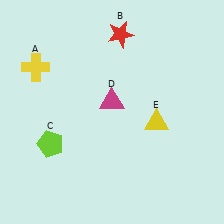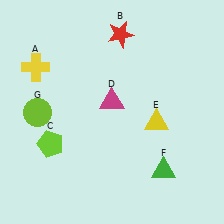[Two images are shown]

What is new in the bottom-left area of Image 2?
A lime circle (G) was added in the bottom-left area of Image 2.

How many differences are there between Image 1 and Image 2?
There are 2 differences between the two images.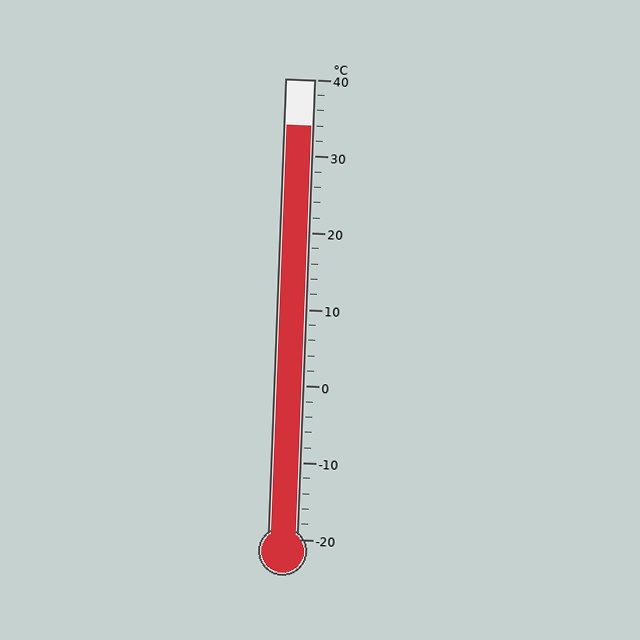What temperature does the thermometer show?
The thermometer shows approximately 34°C.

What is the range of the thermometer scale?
The thermometer scale ranges from -20°C to 40°C.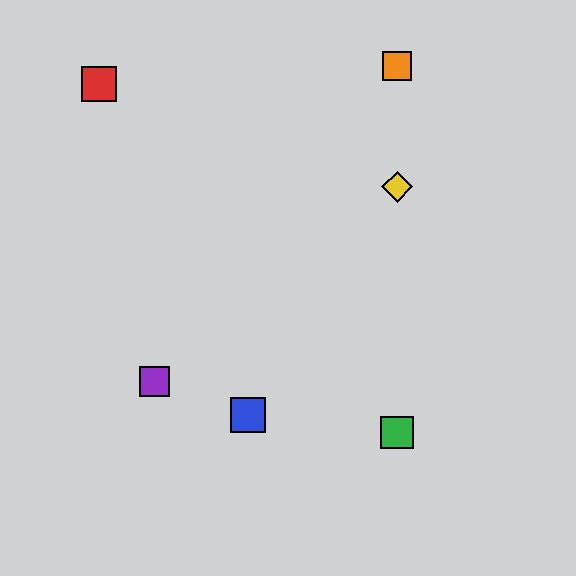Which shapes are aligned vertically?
The green square, the yellow diamond, the orange square are aligned vertically.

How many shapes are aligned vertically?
3 shapes (the green square, the yellow diamond, the orange square) are aligned vertically.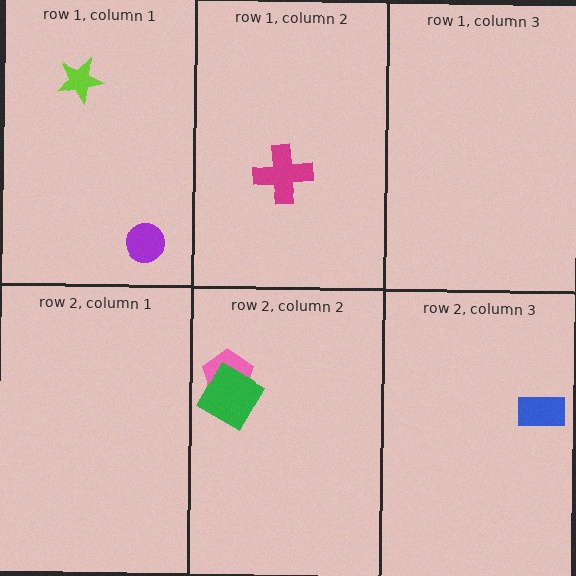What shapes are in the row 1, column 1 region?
The purple circle, the lime star.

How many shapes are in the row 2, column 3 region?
1.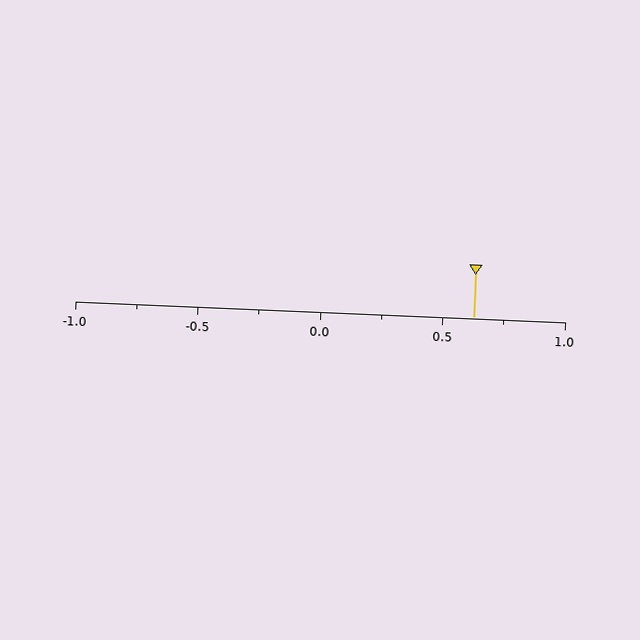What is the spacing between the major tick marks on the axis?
The major ticks are spaced 0.5 apart.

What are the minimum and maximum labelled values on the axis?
The axis runs from -1.0 to 1.0.